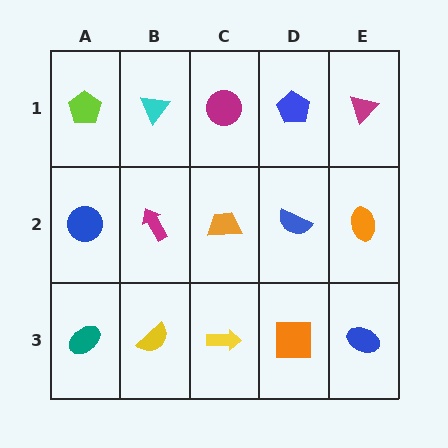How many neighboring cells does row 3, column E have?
2.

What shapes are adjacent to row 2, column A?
A lime pentagon (row 1, column A), a teal ellipse (row 3, column A), a magenta arrow (row 2, column B).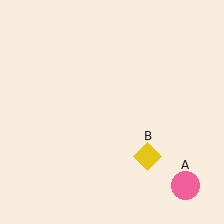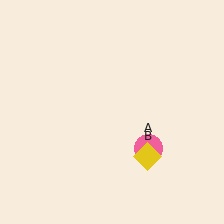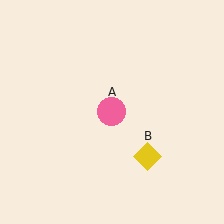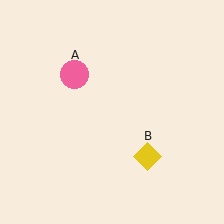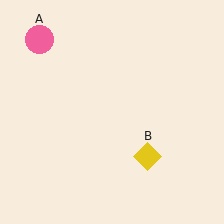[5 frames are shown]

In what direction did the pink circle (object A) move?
The pink circle (object A) moved up and to the left.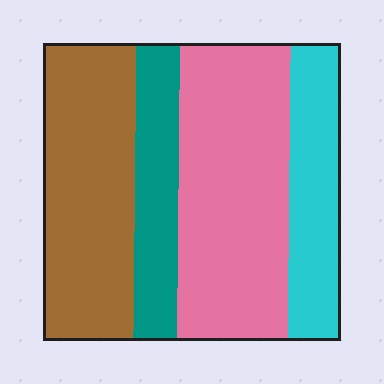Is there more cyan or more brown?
Brown.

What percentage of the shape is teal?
Teal takes up about one sixth (1/6) of the shape.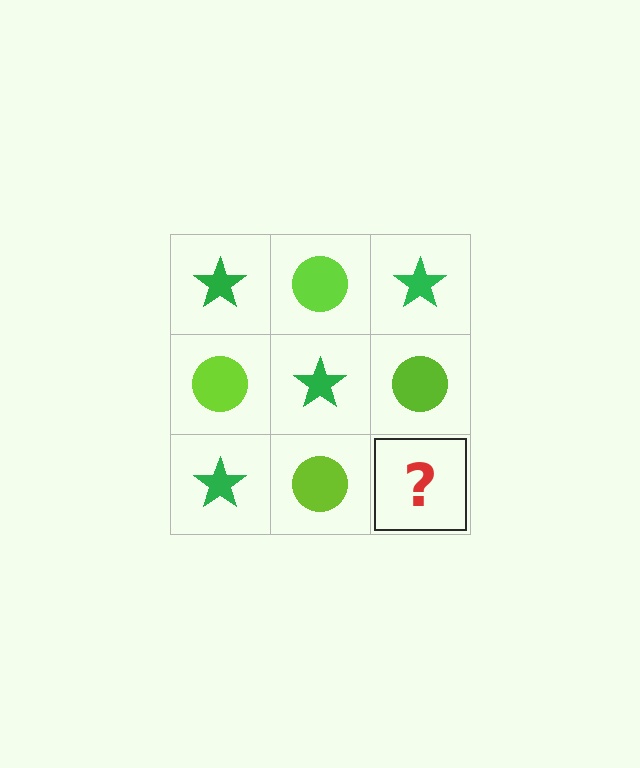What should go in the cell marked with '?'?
The missing cell should contain a green star.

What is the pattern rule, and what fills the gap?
The rule is that it alternates green star and lime circle in a checkerboard pattern. The gap should be filled with a green star.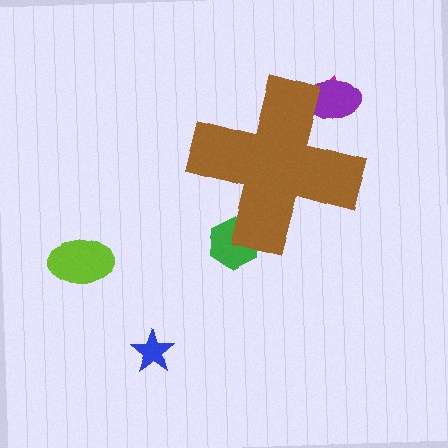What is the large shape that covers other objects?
A brown cross.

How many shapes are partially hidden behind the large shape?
3 shapes are partially hidden.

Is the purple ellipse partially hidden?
Yes, the purple ellipse is partially hidden behind the brown cross.